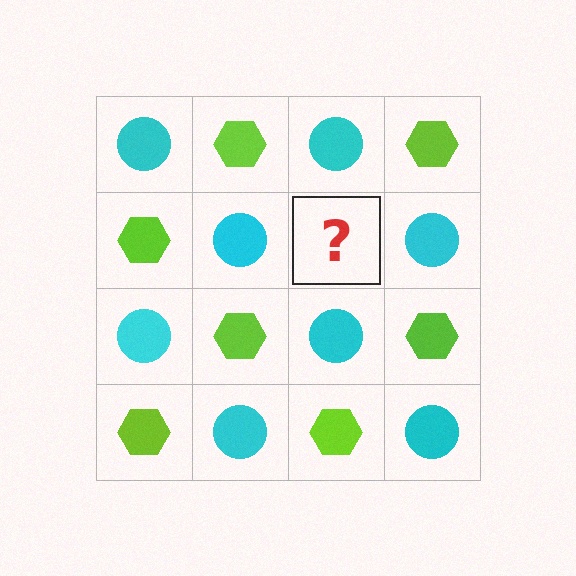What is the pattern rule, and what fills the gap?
The rule is that it alternates cyan circle and lime hexagon in a checkerboard pattern. The gap should be filled with a lime hexagon.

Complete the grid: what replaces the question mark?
The question mark should be replaced with a lime hexagon.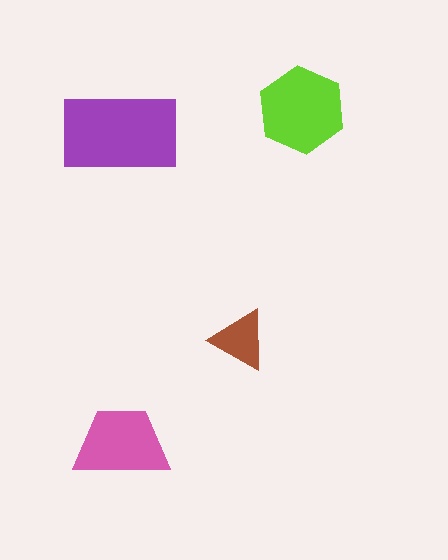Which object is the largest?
The purple rectangle.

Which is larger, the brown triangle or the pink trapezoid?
The pink trapezoid.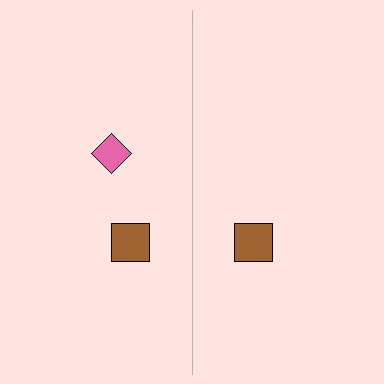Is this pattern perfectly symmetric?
No, the pattern is not perfectly symmetric. A pink diamond is missing from the right side.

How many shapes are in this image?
There are 3 shapes in this image.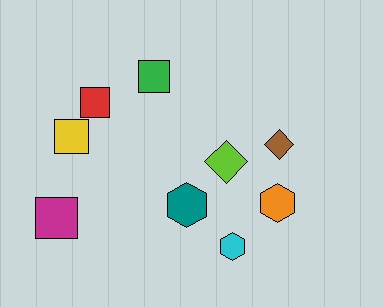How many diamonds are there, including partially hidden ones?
There are 2 diamonds.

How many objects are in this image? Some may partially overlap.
There are 9 objects.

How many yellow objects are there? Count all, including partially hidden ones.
There is 1 yellow object.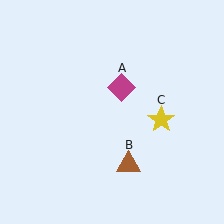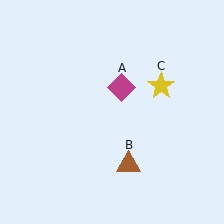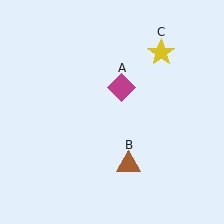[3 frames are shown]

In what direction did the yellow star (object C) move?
The yellow star (object C) moved up.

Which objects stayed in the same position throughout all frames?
Magenta diamond (object A) and brown triangle (object B) remained stationary.